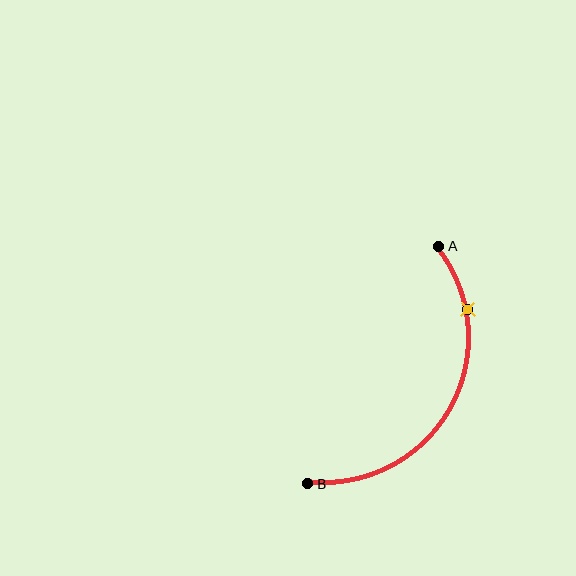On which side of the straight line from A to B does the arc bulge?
The arc bulges to the right of the straight line connecting A and B.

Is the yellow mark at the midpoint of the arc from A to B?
No. The yellow mark lies on the arc but is closer to endpoint A. The arc midpoint would be at the point on the curve equidistant along the arc from both A and B.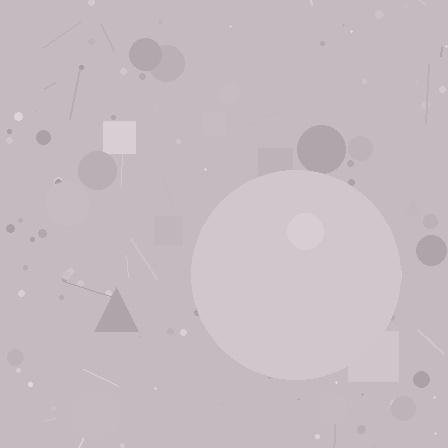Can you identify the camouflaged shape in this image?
The camouflaged shape is a circle.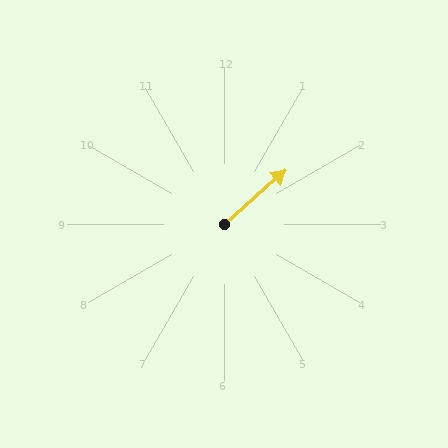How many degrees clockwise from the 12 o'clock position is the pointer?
Approximately 48 degrees.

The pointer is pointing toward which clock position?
Roughly 2 o'clock.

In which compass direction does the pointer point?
Northeast.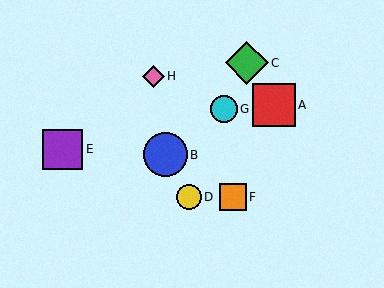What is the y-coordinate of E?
Object E is at y≈149.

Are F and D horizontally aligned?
Yes, both are at y≈197.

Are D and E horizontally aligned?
No, D is at y≈197 and E is at y≈149.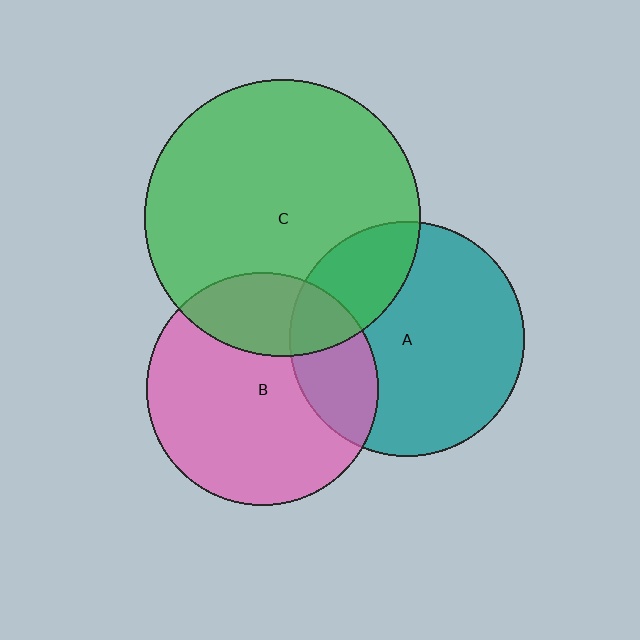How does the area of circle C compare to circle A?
Approximately 1.4 times.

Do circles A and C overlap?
Yes.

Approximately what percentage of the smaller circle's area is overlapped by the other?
Approximately 25%.